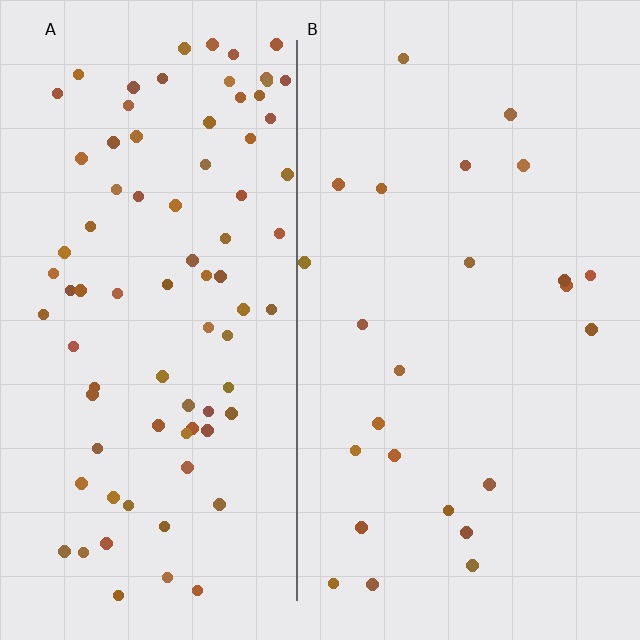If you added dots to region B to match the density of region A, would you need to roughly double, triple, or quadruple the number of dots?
Approximately triple.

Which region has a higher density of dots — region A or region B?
A (the left).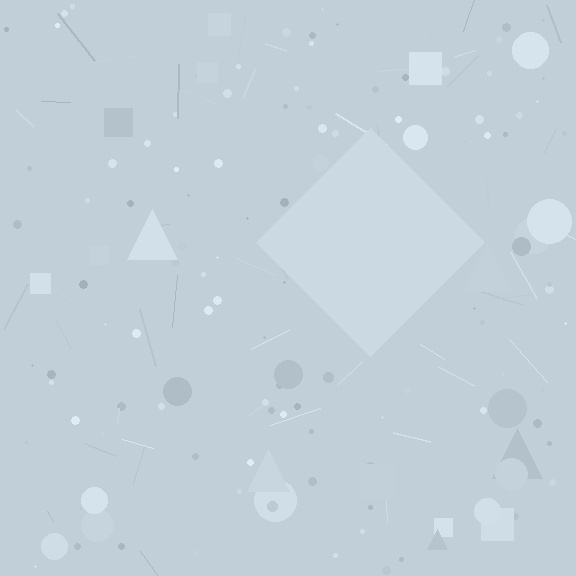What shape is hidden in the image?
A diamond is hidden in the image.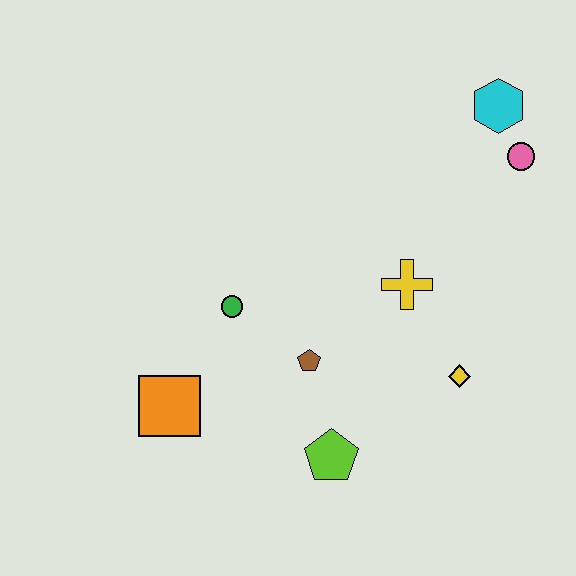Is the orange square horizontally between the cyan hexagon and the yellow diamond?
No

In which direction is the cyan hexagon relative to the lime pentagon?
The cyan hexagon is above the lime pentagon.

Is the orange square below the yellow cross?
Yes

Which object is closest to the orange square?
The green circle is closest to the orange square.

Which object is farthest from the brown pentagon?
The cyan hexagon is farthest from the brown pentagon.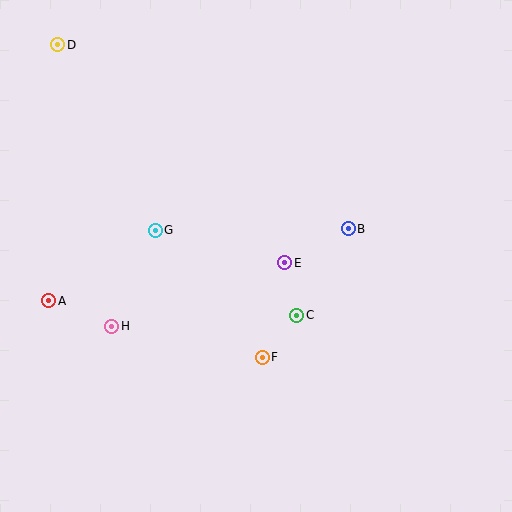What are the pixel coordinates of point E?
Point E is at (285, 263).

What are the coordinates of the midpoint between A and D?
The midpoint between A and D is at (53, 173).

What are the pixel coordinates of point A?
Point A is at (49, 301).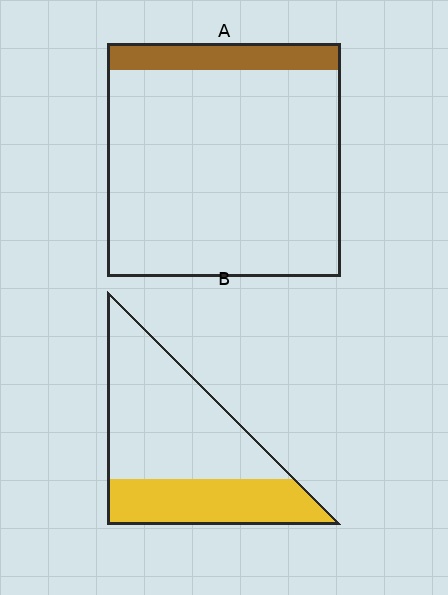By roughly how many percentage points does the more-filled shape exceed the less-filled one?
By roughly 25 percentage points (B over A).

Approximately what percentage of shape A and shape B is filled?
A is approximately 10% and B is approximately 35%.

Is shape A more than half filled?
No.